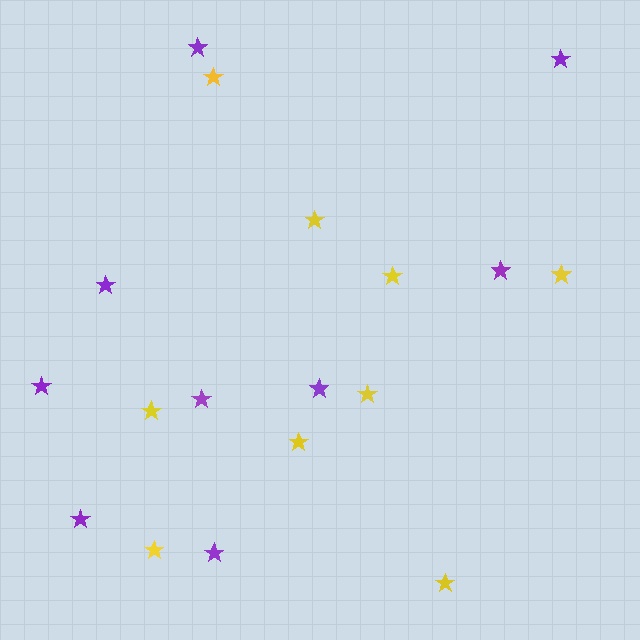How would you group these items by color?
There are 2 groups: one group of purple stars (9) and one group of yellow stars (9).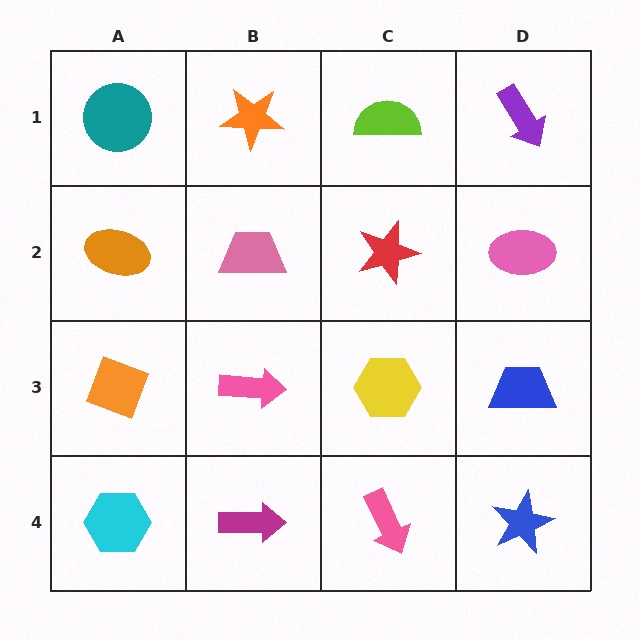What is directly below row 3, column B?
A magenta arrow.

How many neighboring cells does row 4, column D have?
2.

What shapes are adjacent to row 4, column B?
A pink arrow (row 3, column B), a cyan hexagon (row 4, column A), a pink arrow (row 4, column C).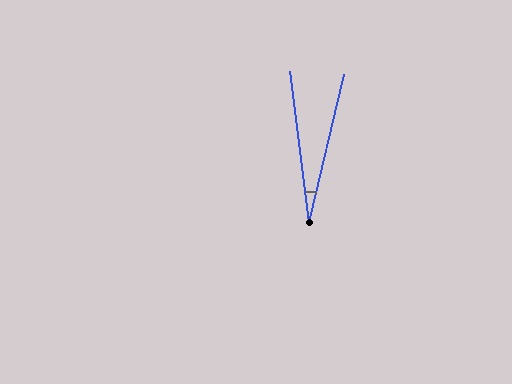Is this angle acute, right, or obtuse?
It is acute.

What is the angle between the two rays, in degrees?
Approximately 20 degrees.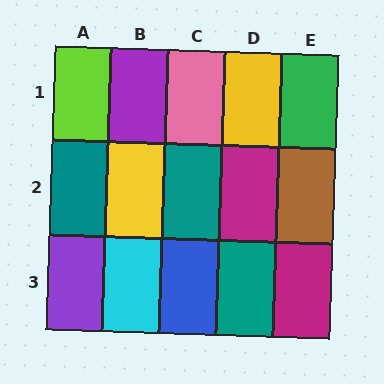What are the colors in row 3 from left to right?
Purple, cyan, blue, teal, magenta.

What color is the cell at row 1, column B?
Purple.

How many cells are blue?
1 cell is blue.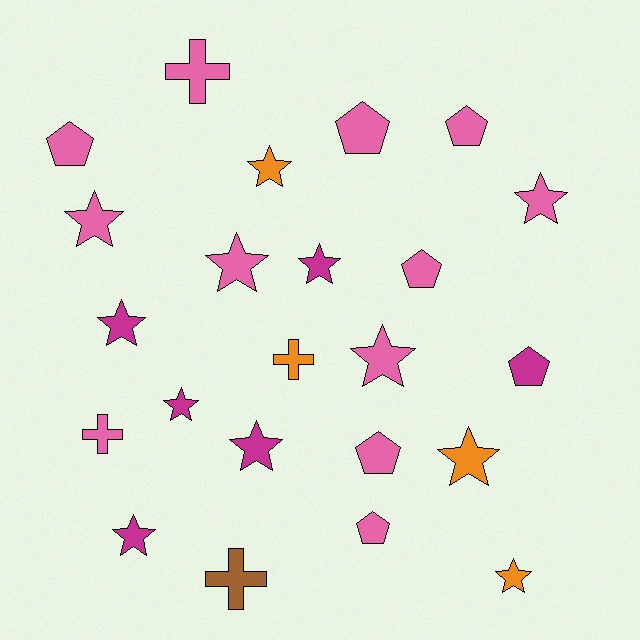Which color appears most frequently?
Pink, with 12 objects.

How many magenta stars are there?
There are 5 magenta stars.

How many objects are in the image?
There are 23 objects.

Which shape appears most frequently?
Star, with 12 objects.